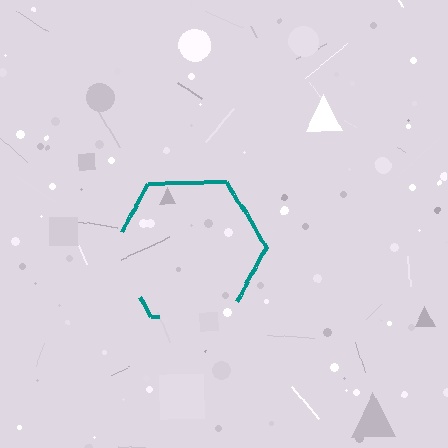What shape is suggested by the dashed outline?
The dashed outline suggests a hexagon.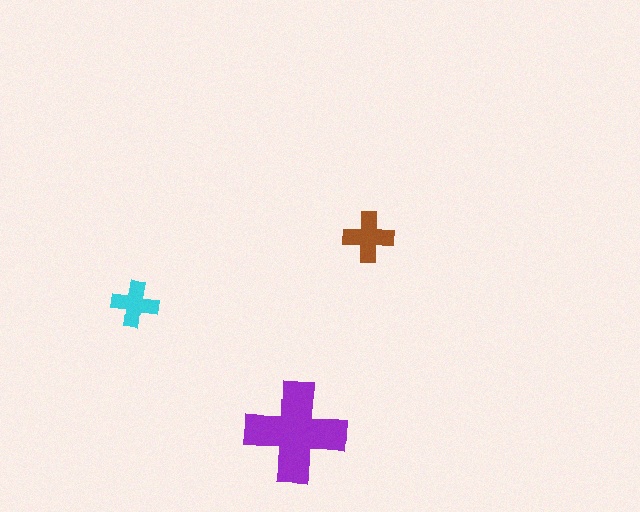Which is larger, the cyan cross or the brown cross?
The brown one.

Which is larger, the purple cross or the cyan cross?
The purple one.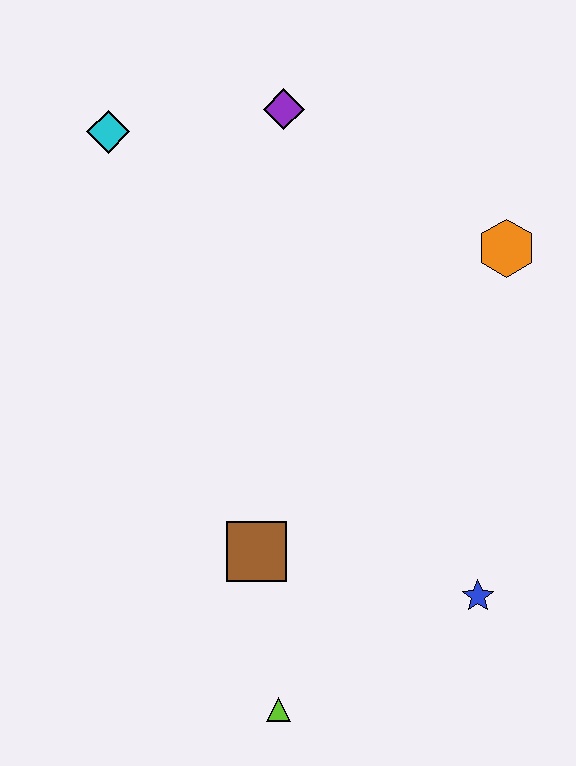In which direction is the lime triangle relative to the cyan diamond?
The lime triangle is below the cyan diamond.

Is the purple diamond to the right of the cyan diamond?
Yes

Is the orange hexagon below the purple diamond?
Yes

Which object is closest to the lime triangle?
The brown square is closest to the lime triangle.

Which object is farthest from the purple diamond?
The lime triangle is farthest from the purple diamond.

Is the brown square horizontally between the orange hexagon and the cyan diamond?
Yes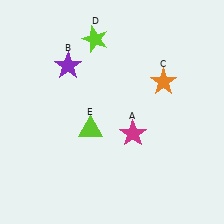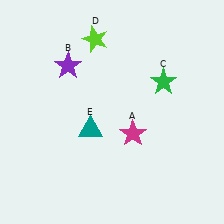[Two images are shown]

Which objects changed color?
C changed from orange to green. E changed from lime to teal.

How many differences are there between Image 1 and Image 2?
There are 2 differences between the two images.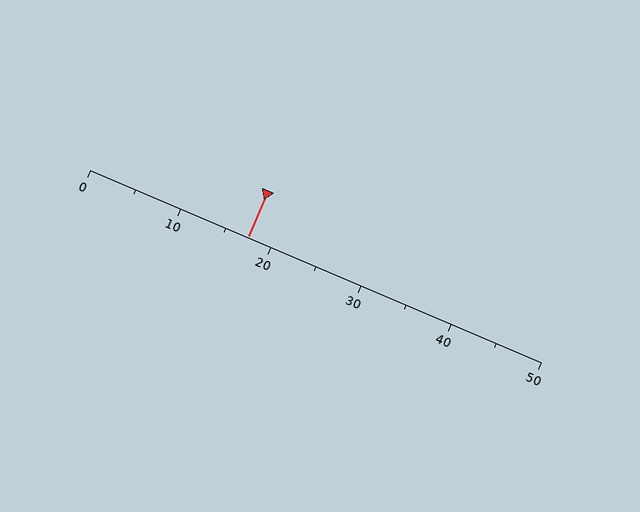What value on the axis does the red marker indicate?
The marker indicates approximately 17.5.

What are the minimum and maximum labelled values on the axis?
The axis runs from 0 to 50.